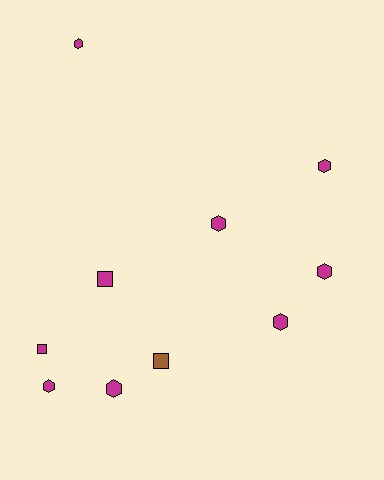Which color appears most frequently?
Magenta, with 9 objects.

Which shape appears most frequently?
Hexagon, with 7 objects.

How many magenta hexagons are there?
There are 7 magenta hexagons.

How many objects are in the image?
There are 10 objects.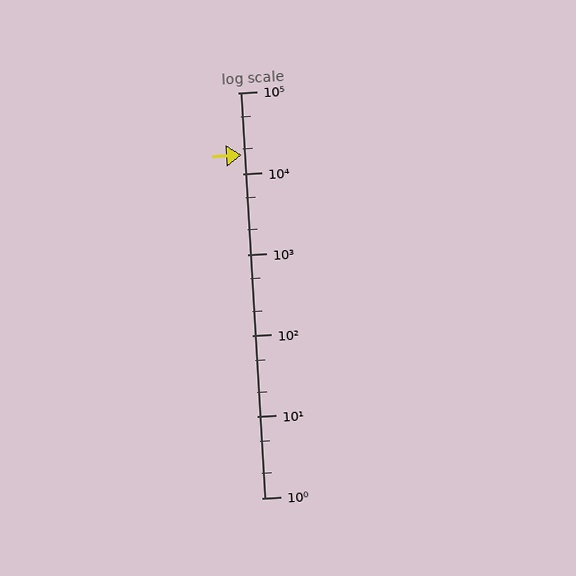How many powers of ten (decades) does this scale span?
The scale spans 5 decades, from 1 to 100000.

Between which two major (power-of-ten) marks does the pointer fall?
The pointer is between 10000 and 100000.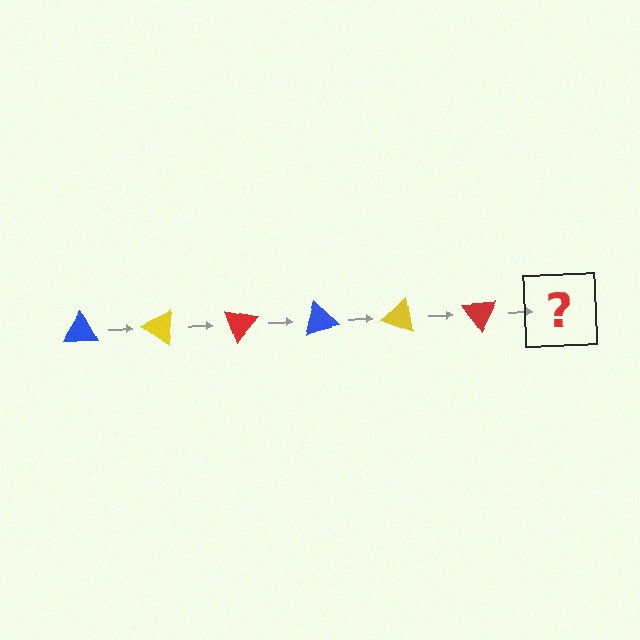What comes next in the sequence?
The next element should be a blue triangle, rotated 210 degrees from the start.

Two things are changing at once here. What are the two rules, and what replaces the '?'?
The two rules are that it rotates 35 degrees each step and the color cycles through blue, yellow, and red. The '?' should be a blue triangle, rotated 210 degrees from the start.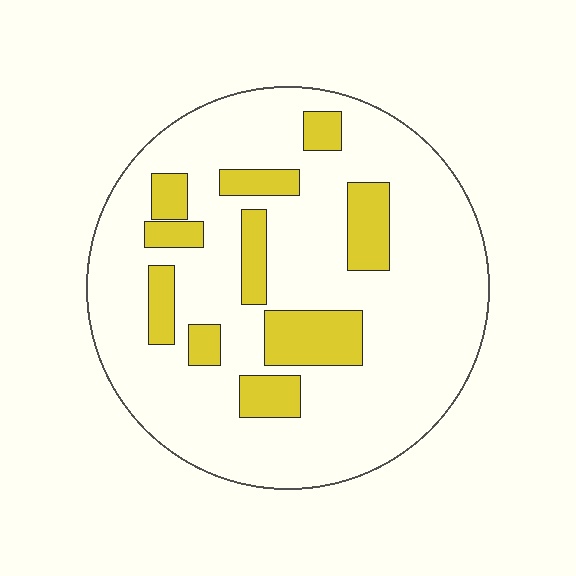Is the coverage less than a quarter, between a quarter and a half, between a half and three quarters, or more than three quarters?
Less than a quarter.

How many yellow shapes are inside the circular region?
10.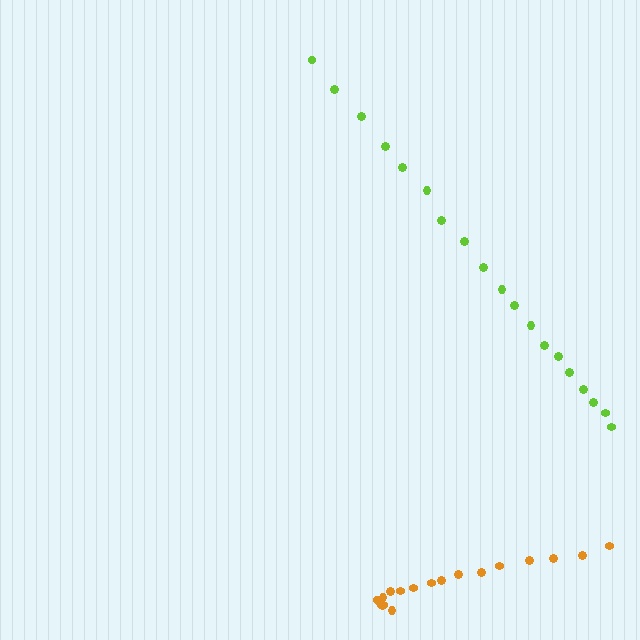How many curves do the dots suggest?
There are 2 distinct paths.